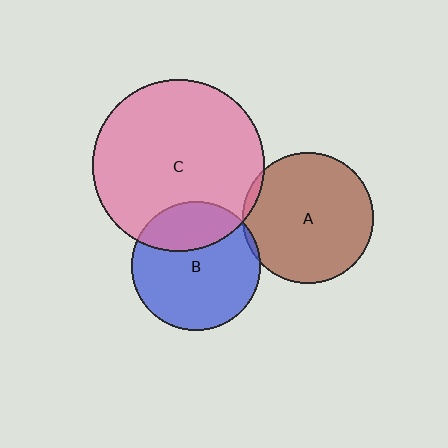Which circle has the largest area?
Circle C (pink).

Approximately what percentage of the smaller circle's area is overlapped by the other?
Approximately 30%.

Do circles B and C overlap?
Yes.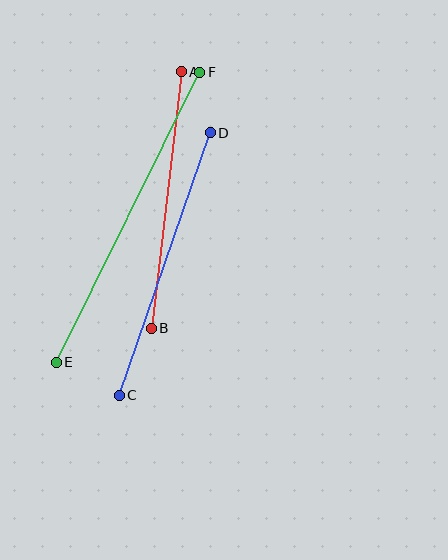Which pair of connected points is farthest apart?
Points E and F are farthest apart.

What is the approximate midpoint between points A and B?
The midpoint is at approximately (166, 200) pixels.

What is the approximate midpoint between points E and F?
The midpoint is at approximately (128, 217) pixels.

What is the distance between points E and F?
The distance is approximately 324 pixels.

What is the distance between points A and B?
The distance is approximately 258 pixels.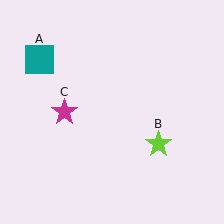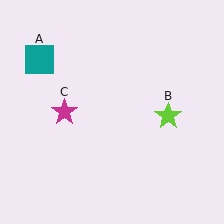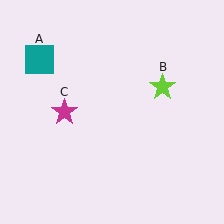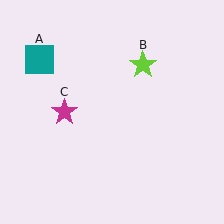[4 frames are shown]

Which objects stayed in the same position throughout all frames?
Teal square (object A) and magenta star (object C) remained stationary.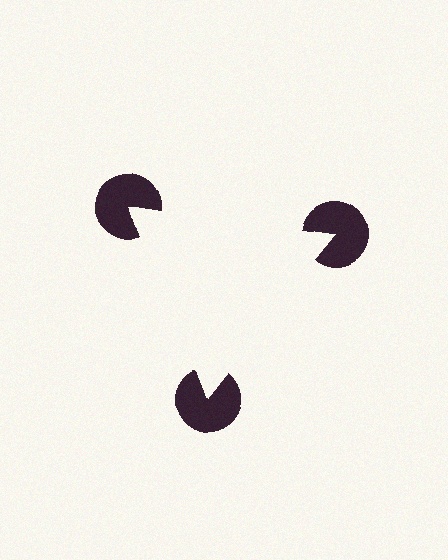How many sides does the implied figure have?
3 sides.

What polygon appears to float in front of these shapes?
An illusory triangle — its edges are inferred from the aligned wedge cuts in the pac-man discs, not physically drawn.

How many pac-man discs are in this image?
There are 3 — one at each vertex of the illusory triangle.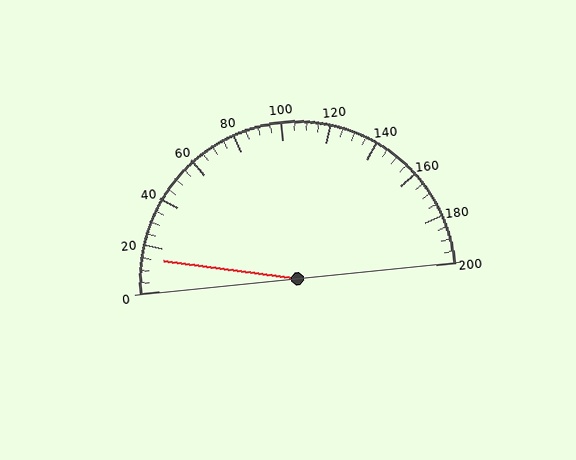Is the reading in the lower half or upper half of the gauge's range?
The reading is in the lower half of the range (0 to 200).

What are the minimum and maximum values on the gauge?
The gauge ranges from 0 to 200.